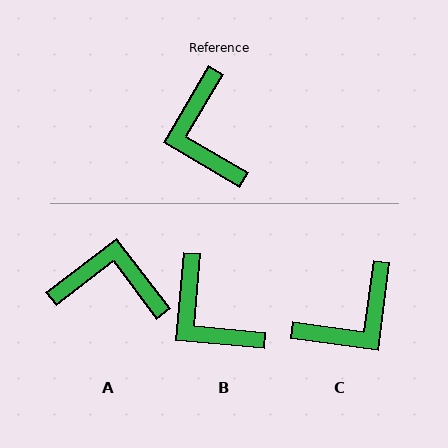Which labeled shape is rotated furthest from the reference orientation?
C, about 113 degrees away.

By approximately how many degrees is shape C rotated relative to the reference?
Approximately 113 degrees counter-clockwise.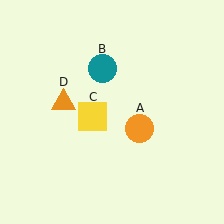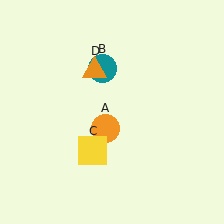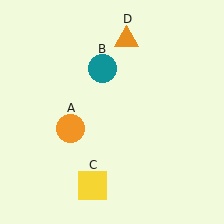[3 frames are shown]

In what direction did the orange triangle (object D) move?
The orange triangle (object D) moved up and to the right.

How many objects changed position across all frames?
3 objects changed position: orange circle (object A), yellow square (object C), orange triangle (object D).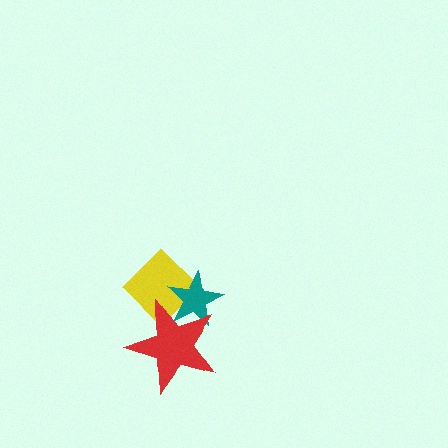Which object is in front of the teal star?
The red star is in front of the teal star.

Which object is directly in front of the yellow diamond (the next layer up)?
The teal star is directly in front of the yellow diamond.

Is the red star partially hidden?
No, no other shape covers it.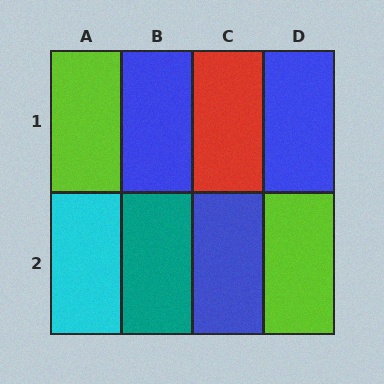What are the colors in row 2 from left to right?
Cyan, teal, blue, lime.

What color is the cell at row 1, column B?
Blue.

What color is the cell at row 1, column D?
Blue.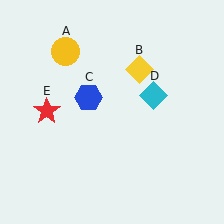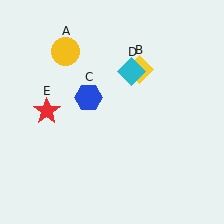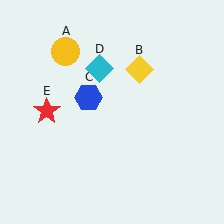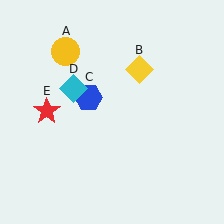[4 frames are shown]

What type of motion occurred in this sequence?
The cyan diamond (object D) rotated counterclockwise around the center of the scene.